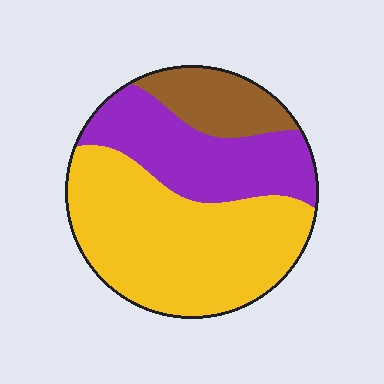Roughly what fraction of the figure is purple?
Purple takes up about one third (1/3) of the figure.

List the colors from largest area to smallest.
From largest to smallest: yellow, purple, brown.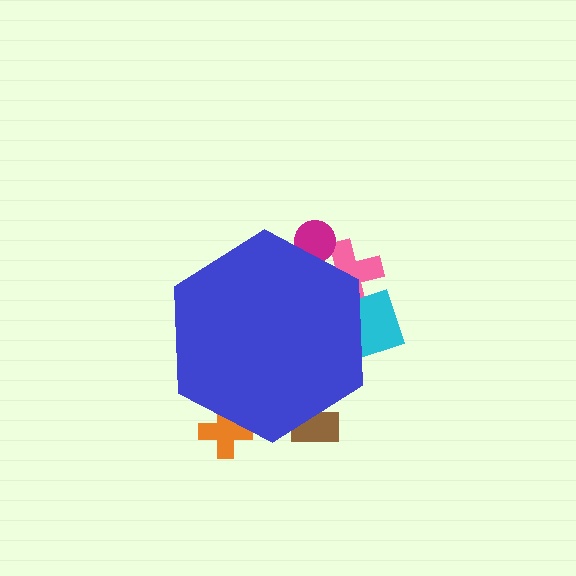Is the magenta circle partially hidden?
Yes, the magenta circle is partially hidden behind the blue hexagon.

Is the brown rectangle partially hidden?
Yes, the brown rectangle is partially hidden behind the blue hexagon.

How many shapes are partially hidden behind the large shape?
5 shapes are partially hidden.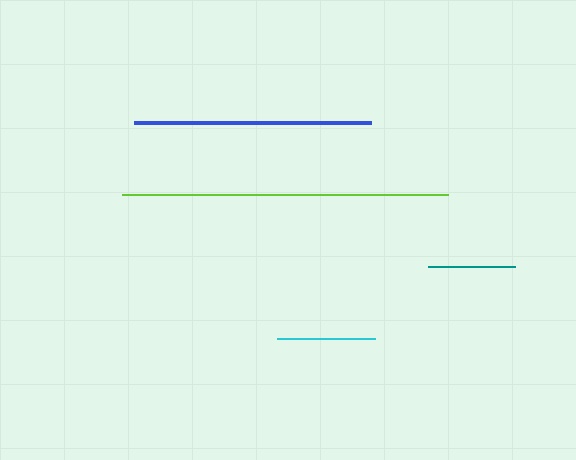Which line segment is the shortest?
The teal line is the shortest at approximately 87 pixels.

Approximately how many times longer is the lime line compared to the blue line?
The lime line is approximately 1.4 times the length of the blue line.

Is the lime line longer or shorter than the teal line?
The lime line is longer than the teal line.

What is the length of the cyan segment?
The cyan segment is approximately 98 pixels long.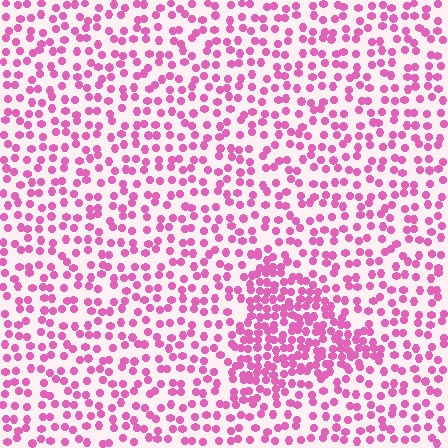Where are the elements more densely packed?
The elements are more densely packed inside the triangle boundary.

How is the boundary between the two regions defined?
The boundary is defined by a change in element density (approximately 2.0x ratio). All elements are the same color, size, and shape.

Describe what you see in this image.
The image contains small pink elements arranged at two different densities. A triangle-shaped region is visible where the elements are more densely packed than the surrounding area.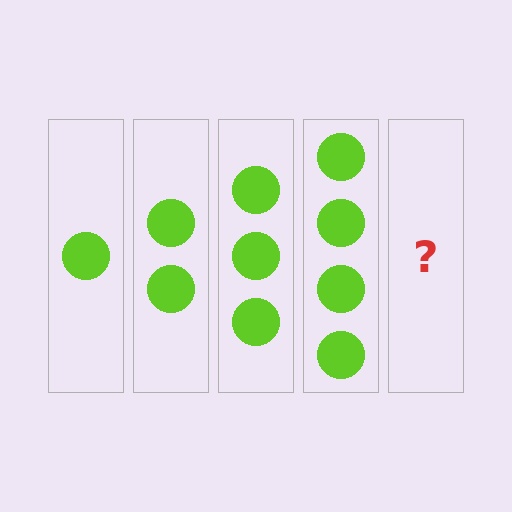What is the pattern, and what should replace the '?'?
The pattern is that each step adds one more circle. The '?' should be 5 circles.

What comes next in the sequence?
The next element should be 5 circles.